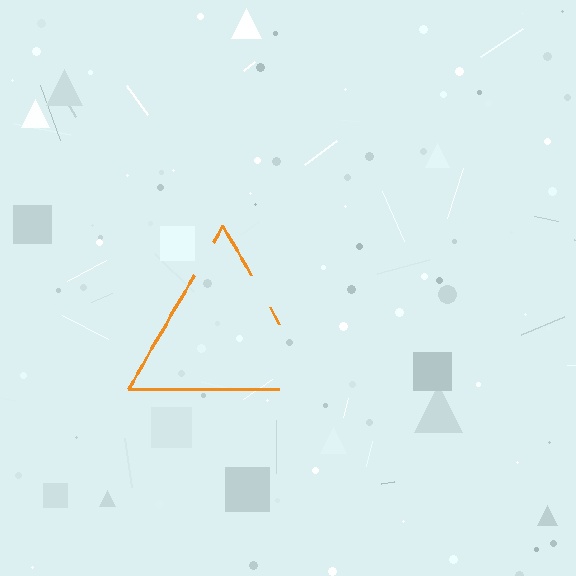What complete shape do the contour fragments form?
The contour fragments form a triangle.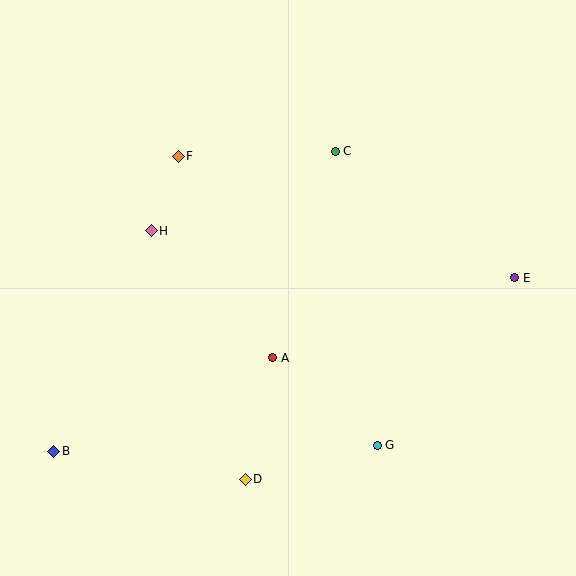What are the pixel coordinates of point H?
Point H is at (151, 231).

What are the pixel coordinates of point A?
Point A is at (273, 358).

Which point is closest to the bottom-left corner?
Point B is closest to the bottom-left corner.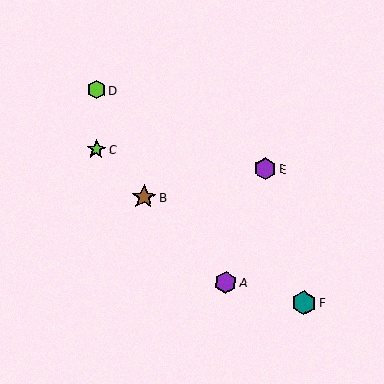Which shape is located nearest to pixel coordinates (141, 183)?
The brown star (labeled B) at (144, 197) is nearest to that location.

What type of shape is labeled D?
Shape D is a lime hexagon.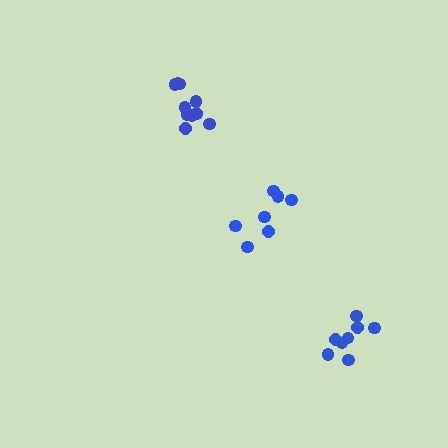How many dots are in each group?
Group 1: 11 dots, Group 2: 7 dots, Group 3: 8 dots (26 total).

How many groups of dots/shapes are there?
There are 3 groups.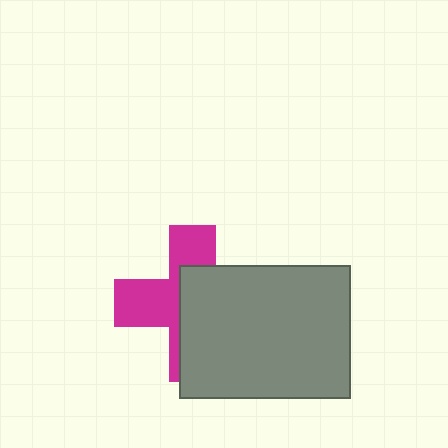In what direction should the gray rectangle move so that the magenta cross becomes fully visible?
The gray rectangle should move right. That is the shortest direction to clear the overlap and leave the magenta cross fully visible.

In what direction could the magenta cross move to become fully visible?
The magenta cross could move left. That would shift it out from behind the gray rectangle entirely.